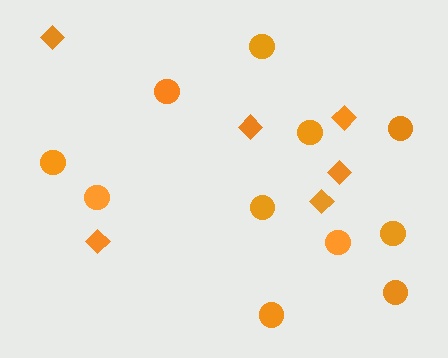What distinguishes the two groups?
There are 2 groups: one group of diamonds (6) and one group of circles (11).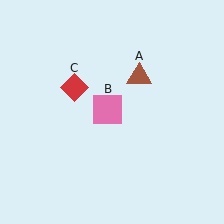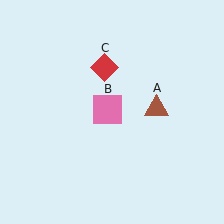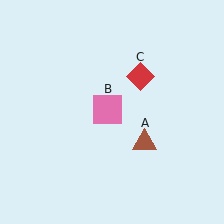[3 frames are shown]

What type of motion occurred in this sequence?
The brown triangle (object A), red diamond (object C) rotated clockwise around the center of the scene.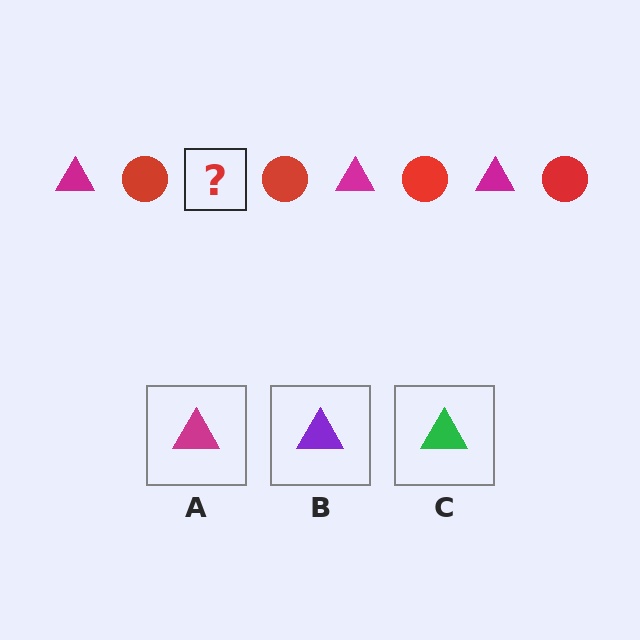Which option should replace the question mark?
Option A.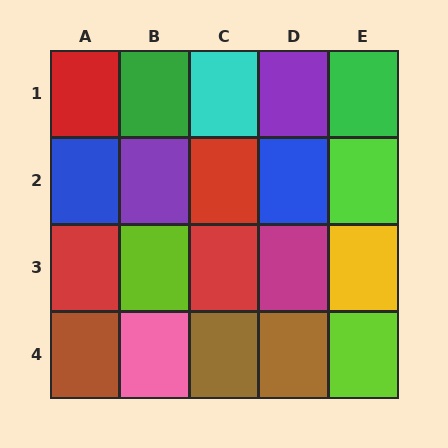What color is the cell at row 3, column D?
Magenta.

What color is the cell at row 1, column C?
Cyan.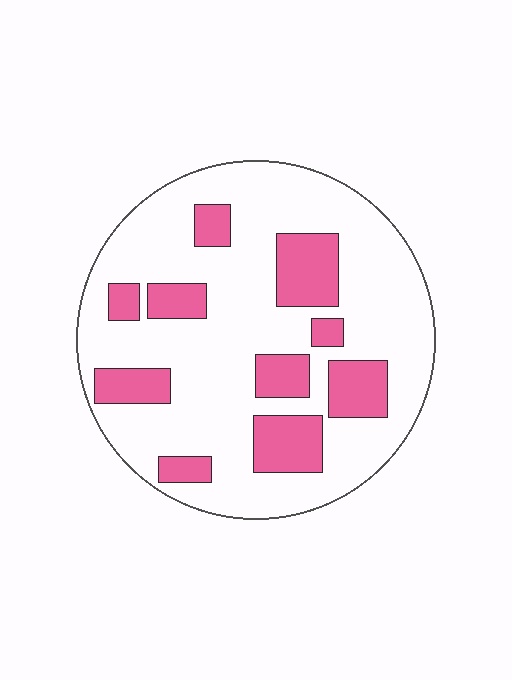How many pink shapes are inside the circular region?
10.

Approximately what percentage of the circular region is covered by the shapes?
Approximately 25%.